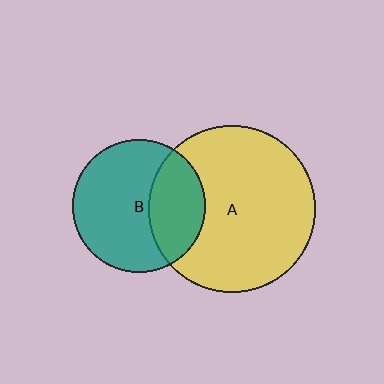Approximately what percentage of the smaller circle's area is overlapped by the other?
Approximately 35%.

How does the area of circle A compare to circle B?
Approximately 1.6 times.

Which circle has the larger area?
Circle A (yellow).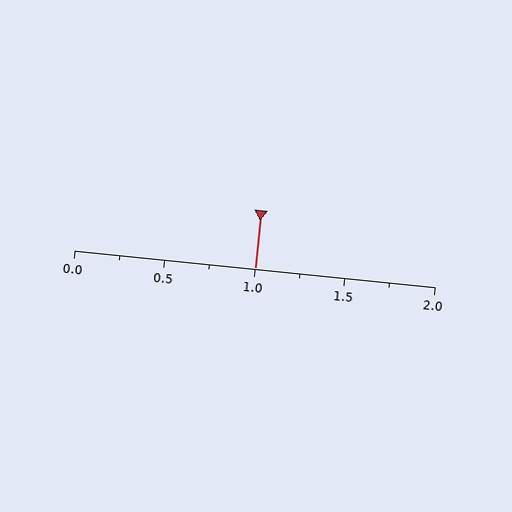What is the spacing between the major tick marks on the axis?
The major ticks are spaced 0.5 apart.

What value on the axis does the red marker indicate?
The marker indicates approximately 1.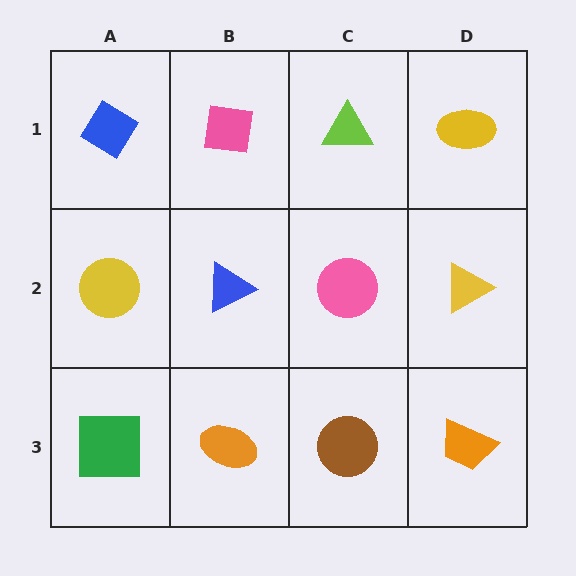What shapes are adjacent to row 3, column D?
A yellow triangle (row 2, column D), a brown circle (row 3, column C).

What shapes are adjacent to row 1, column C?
A pink circle (row 2, column C), a pink square (row 1, column B), a yellow ellipse (row 1, column D).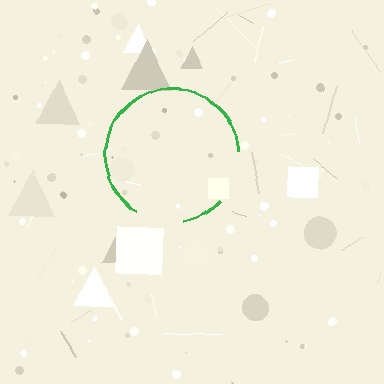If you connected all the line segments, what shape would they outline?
They would outline a circle.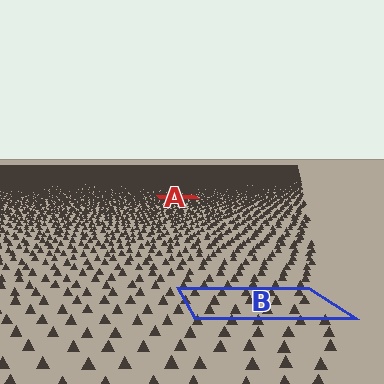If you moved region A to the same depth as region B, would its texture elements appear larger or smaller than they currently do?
They would appear larger. At a closer depth, the same texture elements are projected at a bigger on-screen size.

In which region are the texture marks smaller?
The texture marks are smaller in region A, because it is farther away.